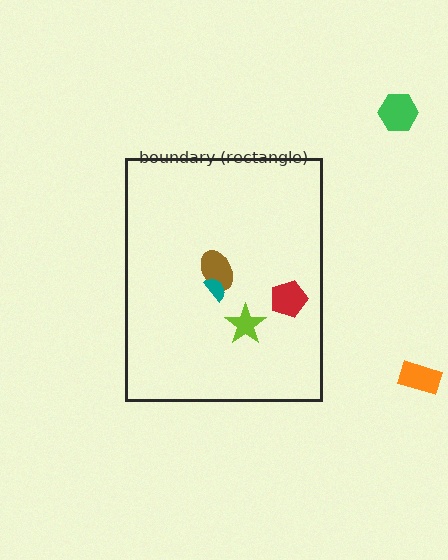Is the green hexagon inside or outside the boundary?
Outside.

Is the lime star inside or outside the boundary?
Inside.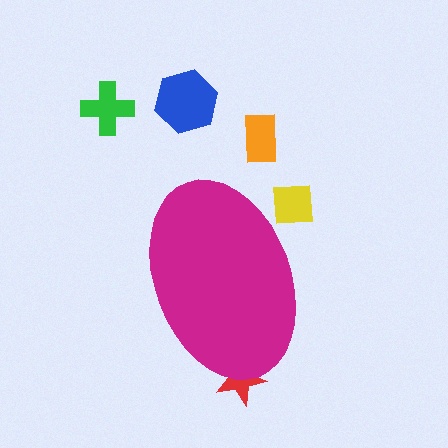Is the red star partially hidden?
Yes, the red star is partially hidden behind the magenta ellipse.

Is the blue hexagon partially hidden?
No, the blue hexagon is fully visible.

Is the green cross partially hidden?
No, the green cross is fully visible.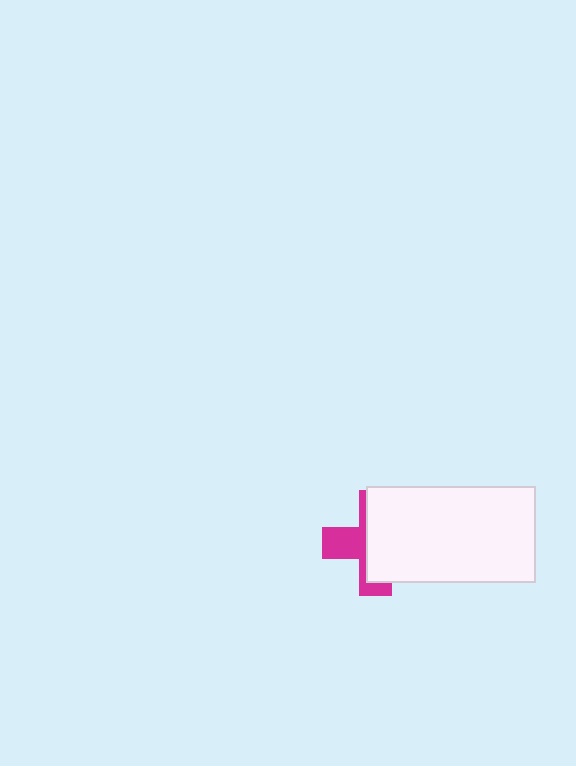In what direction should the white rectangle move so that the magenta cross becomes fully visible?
The white rectangle should move right. That is the shortest direction to clear the overlap and leave the magenta cross fully visible.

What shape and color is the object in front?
The object in front is a white rectangle.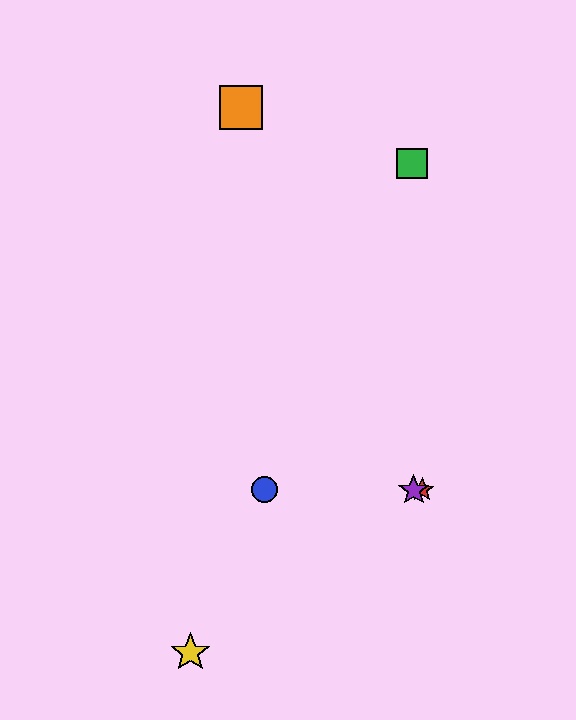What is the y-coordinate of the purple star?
The purple star is at y≈490.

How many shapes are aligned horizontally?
3 shapes (the red star, the blue circle, the purple star) are aligned horizontally.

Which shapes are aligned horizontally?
The red star, the blue circle, the purple star are aligned horizontally.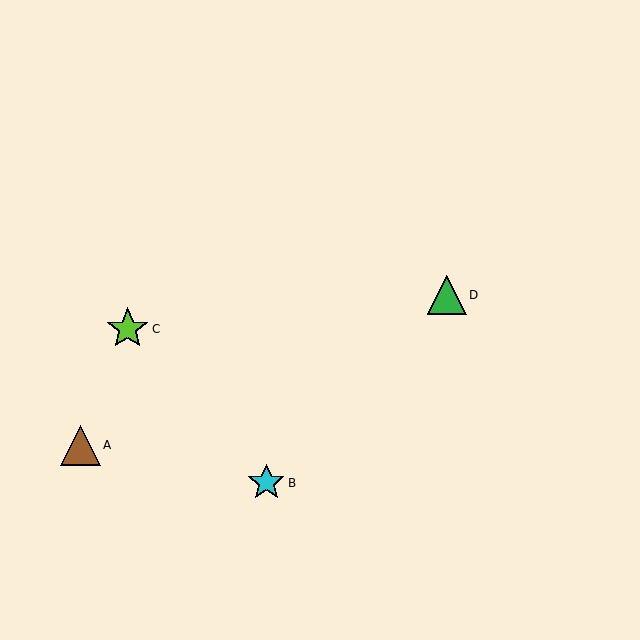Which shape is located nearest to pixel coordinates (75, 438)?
The brown triangle (labeled A) at (81, 445) is nearest to that location.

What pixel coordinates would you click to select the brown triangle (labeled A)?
Click at (81, 445) to select the brown triangle A.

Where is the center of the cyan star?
The center of the cyan star is at (266, 483).